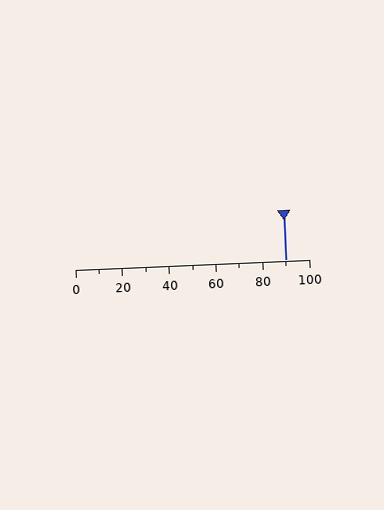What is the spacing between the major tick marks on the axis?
The major ticks are spaced 20 apart.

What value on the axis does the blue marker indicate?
The marker indicates approximately 90.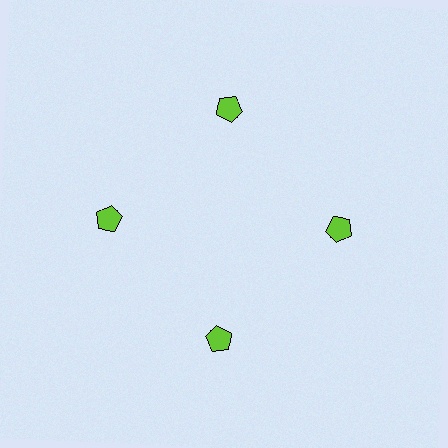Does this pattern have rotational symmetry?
Yes, this pattern has 4-fold rotational symmetry. It looks the same after rotating 90 degrees around the center.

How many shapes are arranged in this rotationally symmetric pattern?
There are 4 shapes, arranged in 4 groups of 1.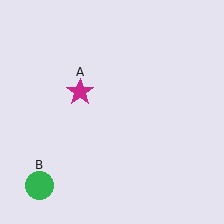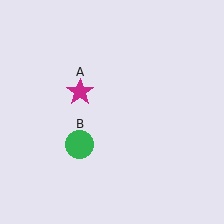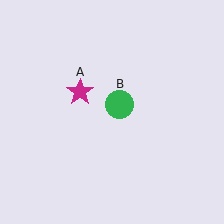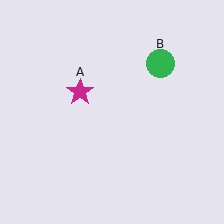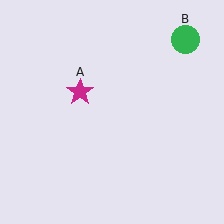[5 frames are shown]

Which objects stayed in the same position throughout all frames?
Magenta star (object A) remained stationary.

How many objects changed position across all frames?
1 object changed position: green circle (object B).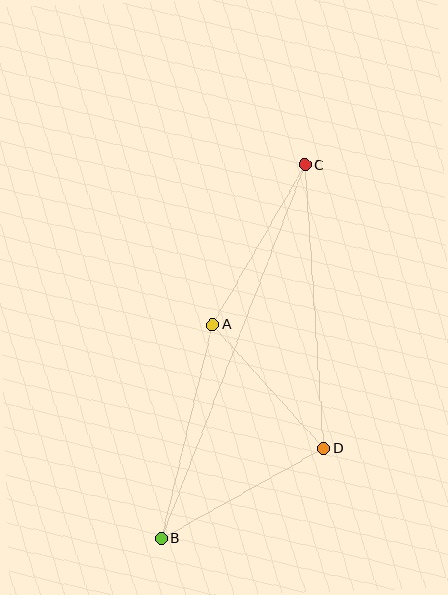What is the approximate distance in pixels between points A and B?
The distance between A and B is approximately 220 pixels.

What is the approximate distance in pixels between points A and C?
The distance between A and C is approximately 185 pixels.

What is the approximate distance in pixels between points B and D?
The distance between B and D is approximately 186 pixels.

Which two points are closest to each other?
Points A and D are closest to each other.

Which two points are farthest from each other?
Points B and C are farthest from each other.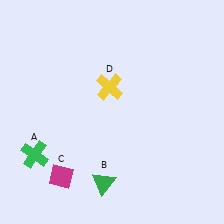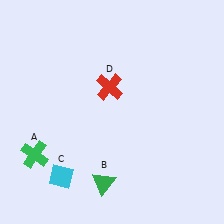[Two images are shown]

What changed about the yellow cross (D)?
In Image 1, D is yellow. In Image 2, it changed to red.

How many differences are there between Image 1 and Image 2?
There are 2 differences between the two images.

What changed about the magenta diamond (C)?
In Image 1, C is magenta. In Image 2, it changed to cyan.